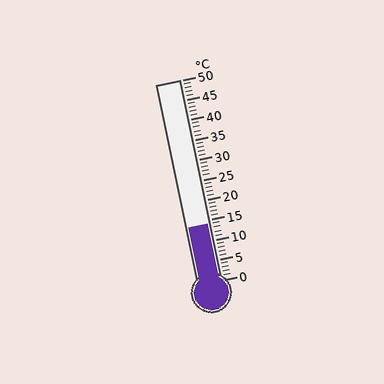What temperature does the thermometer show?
The thermometer shows approximately 14°C.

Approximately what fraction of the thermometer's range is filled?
The thermometer is filled to approximately 30% of its range.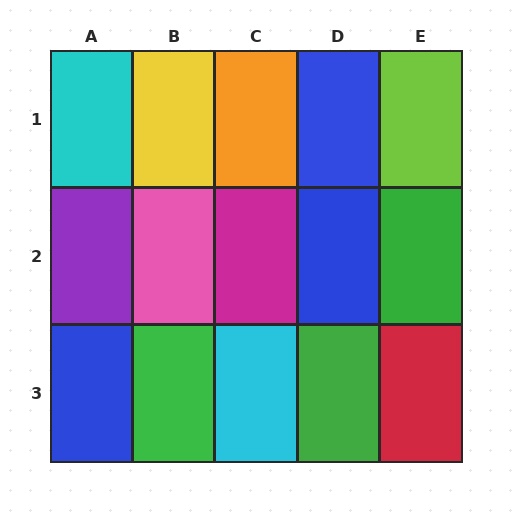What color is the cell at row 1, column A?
Cyan.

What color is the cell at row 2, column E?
Green.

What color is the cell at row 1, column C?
Orange.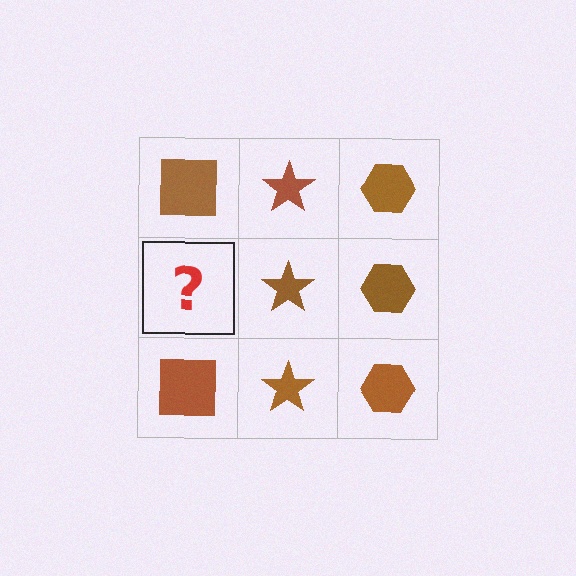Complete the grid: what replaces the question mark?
The question mark should be replaced with a brown square.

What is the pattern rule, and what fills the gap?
The rule is that each column has a consistent shape. The gap should be filled with a brown square.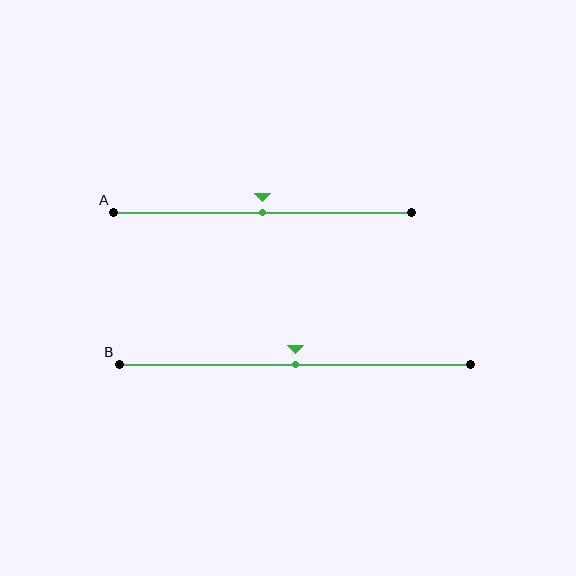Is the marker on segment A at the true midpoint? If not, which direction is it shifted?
Yes, the marker on segment A is at the true midpoint.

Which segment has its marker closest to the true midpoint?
Segment A has its marker closest to the true midpoint.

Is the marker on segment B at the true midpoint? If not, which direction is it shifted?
Yes, the marker on segment B is at the true midpoint.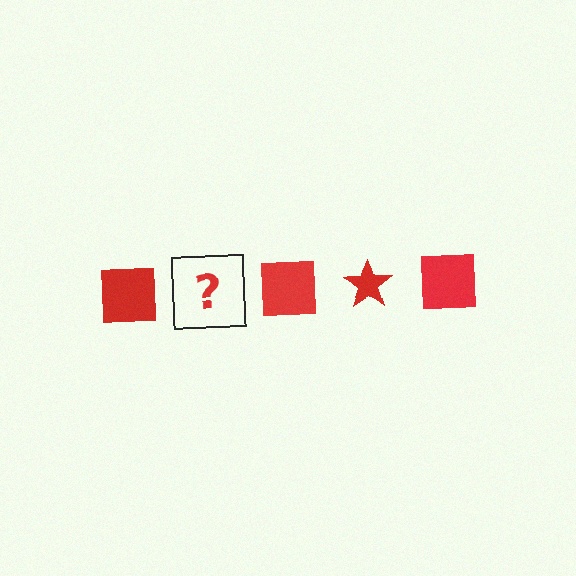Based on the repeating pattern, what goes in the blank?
The blank should be a red star.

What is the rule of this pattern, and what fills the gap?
The rule is that the pattern cycles through square, star shapes in red. The gap should be filled with a red star.